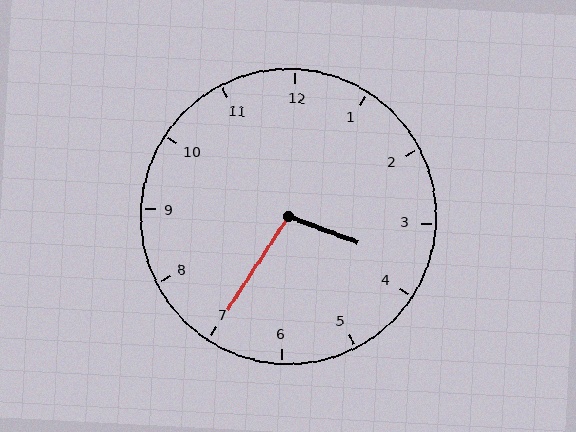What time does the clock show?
3:35.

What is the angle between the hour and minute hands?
Approximately 102 degrees.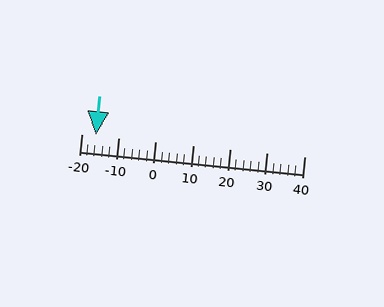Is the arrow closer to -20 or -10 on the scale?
The arrow is closer to -20.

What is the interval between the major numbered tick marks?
The major tick marks are spaced 10 units apart.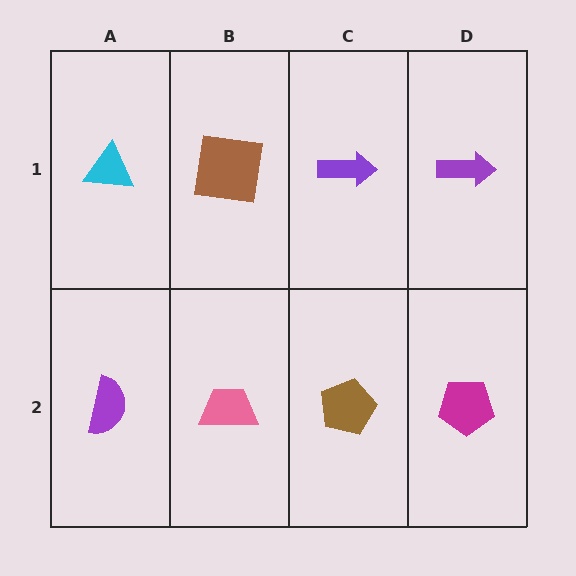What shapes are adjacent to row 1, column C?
A brown pentagon (row 2, column C), a brown square (row 1, column B), a purple arrow (row 1, column D).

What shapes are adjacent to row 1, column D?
A magenta pentagon (row 2, column D), a purple arrow (row 1, column C).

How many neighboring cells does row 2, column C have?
3.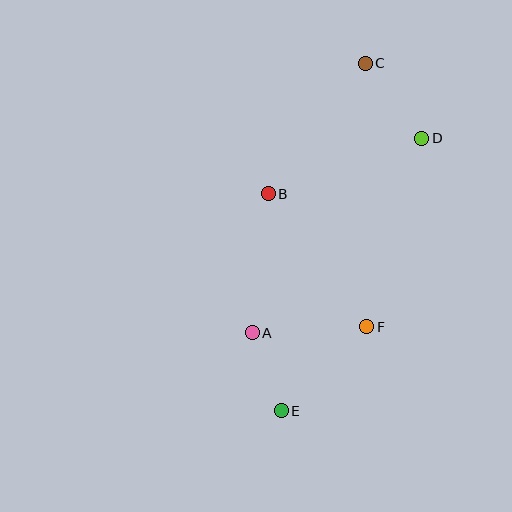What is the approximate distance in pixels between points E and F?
The distance between E and F is approximately 120 pixels.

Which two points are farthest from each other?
Points C and E are farthest from each other.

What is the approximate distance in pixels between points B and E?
The distance between B and E is approximately 218 pixels.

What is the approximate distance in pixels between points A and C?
The distance between A and C is approximately 292 pixels.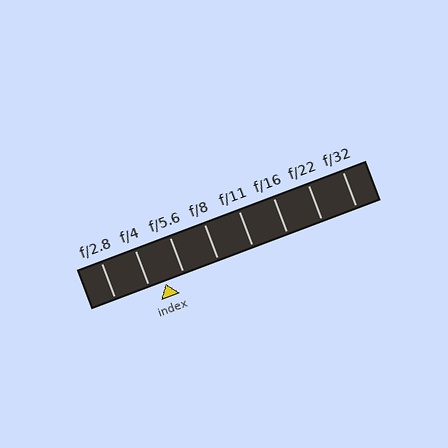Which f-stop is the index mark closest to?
The index mark is closest to f/4.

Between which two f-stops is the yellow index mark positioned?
The index mark is between f/4 and f/5.6.